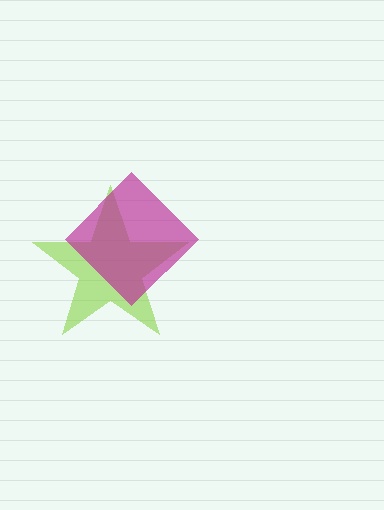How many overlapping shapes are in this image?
There are 2 overlapping shapes in the image.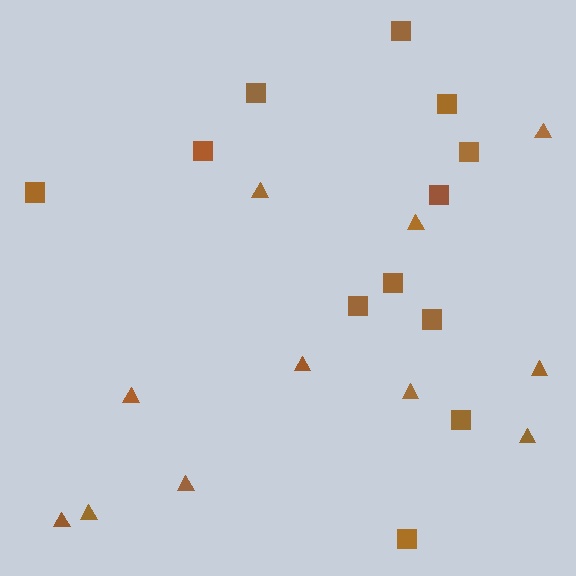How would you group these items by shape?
There are 2 groups: one group of triangles (11) and one group of squares (12).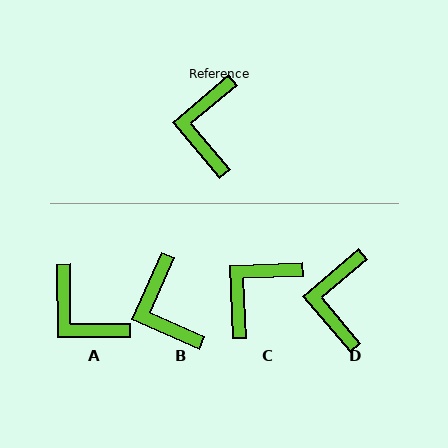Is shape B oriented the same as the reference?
No, it is off by about 26 degrees.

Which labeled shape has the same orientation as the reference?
D.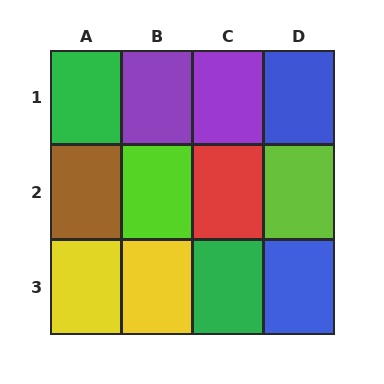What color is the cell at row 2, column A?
Brown.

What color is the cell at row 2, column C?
Red.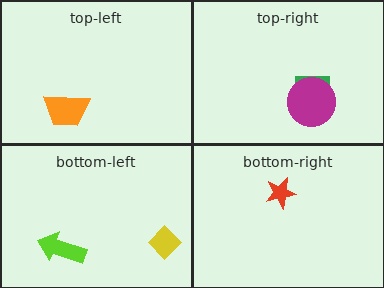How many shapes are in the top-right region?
2.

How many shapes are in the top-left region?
1.